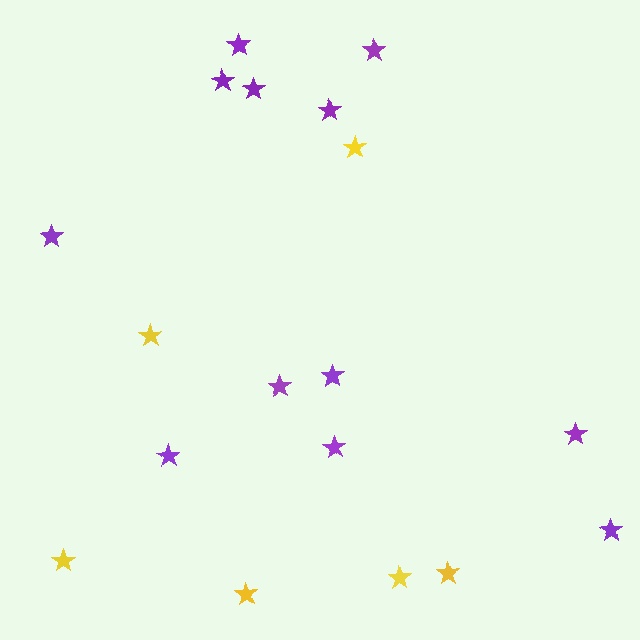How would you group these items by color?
There are 2 groups: one group of purple stars (12) and one group of yellow stars (6).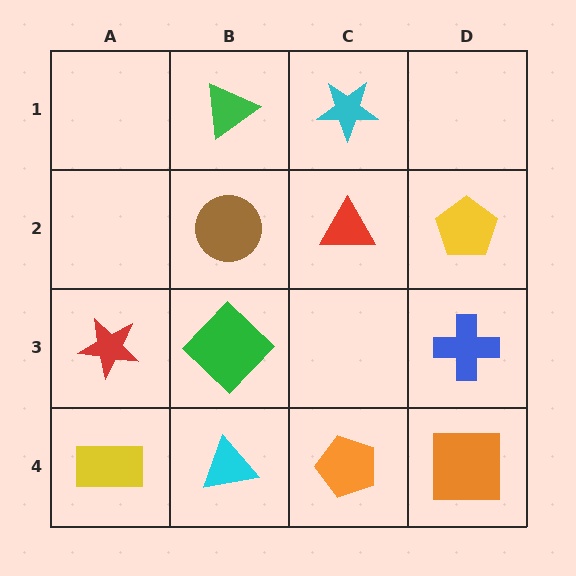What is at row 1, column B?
A green triangle.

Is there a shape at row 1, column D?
No, that cell is empty.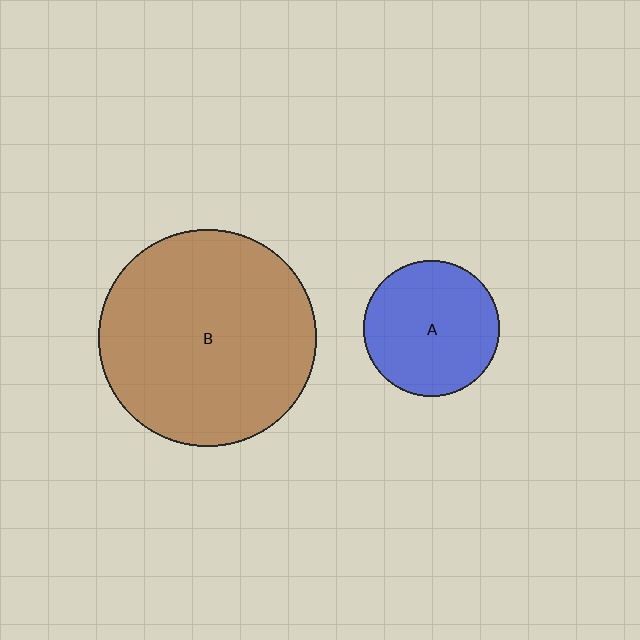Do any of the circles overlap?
No, none of the circles overlap.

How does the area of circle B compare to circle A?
Approximately 2.5 times.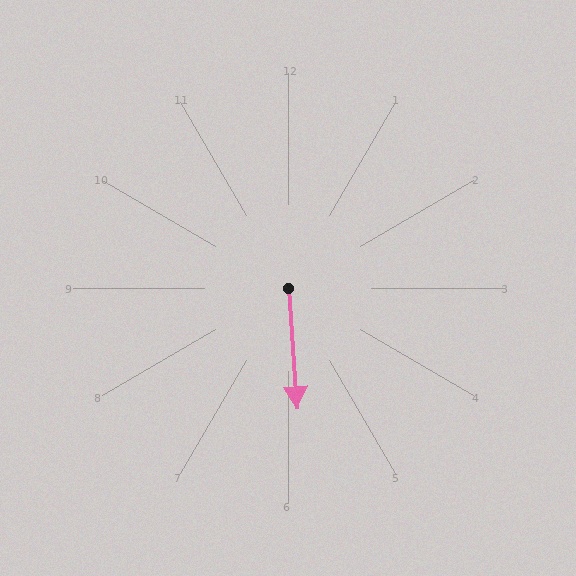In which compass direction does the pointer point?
South.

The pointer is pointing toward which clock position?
Roughly 6 o'clock.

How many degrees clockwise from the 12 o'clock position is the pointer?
Approximately 176 degrees.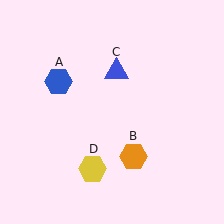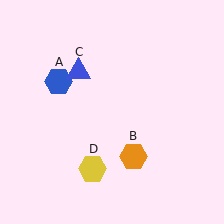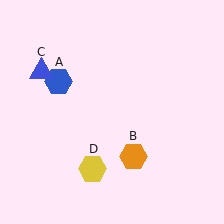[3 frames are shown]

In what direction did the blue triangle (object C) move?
The blue triangle (object C) moved left.